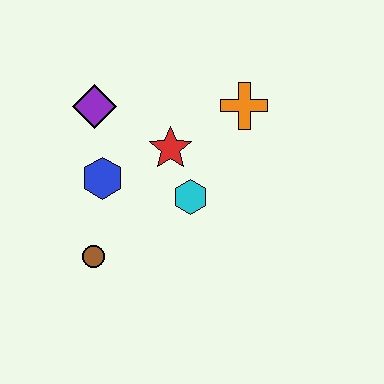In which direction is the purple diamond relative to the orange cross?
The purple diamond is to the left of the orange cross.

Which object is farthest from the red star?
The brown circle is farthest from the red star.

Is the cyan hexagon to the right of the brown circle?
Yes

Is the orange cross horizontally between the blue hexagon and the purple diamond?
No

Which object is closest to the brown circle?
The blue hexagon is closest to the brown circle.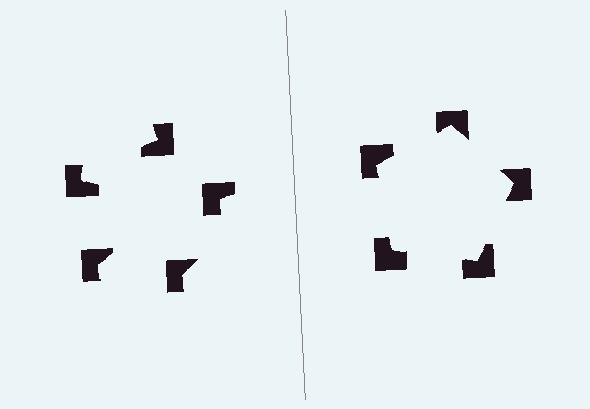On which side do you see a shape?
An illusory pentagon appears on the right side. On the left side the wedge cuts are rotated, so no coherent shape forms.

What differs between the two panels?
The notched squares are positioned identically on both sides; only the wedge orientations differ. On the right they align to a pentagon; on the left they are misaligned.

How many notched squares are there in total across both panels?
10 — 5 on each side.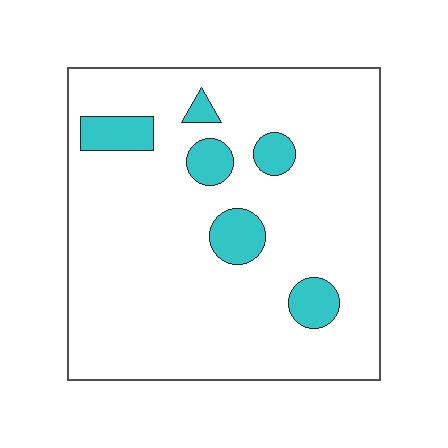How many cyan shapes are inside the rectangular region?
6.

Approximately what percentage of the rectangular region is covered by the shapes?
Approximately 10%.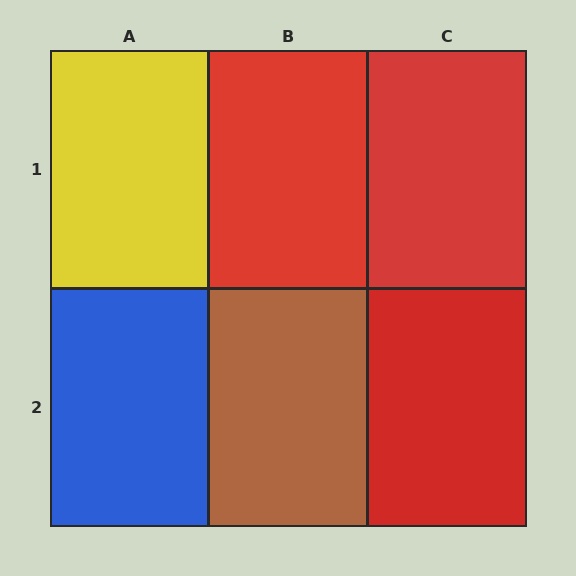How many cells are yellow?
1 cell is yellow.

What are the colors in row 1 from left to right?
Yellow, red, red.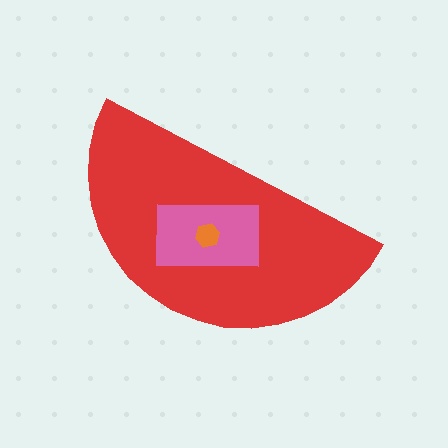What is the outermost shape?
The red semicircle.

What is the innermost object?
The orange hexagon.